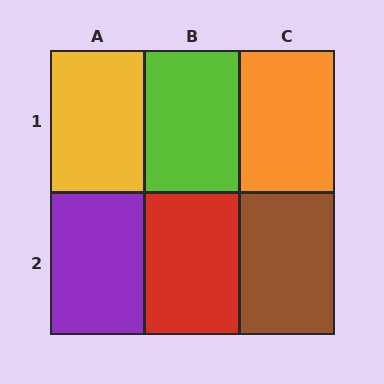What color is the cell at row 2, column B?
Red.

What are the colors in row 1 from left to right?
Yellow, lime, orange.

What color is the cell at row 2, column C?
Brown.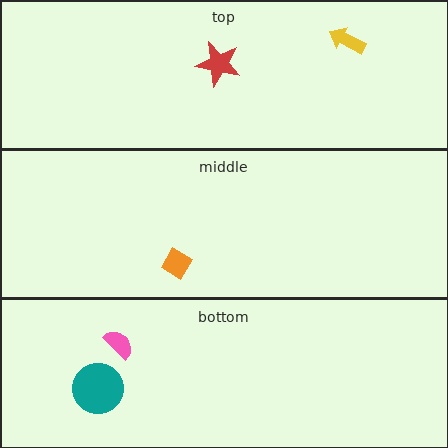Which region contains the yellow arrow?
The top region.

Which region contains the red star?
The top region.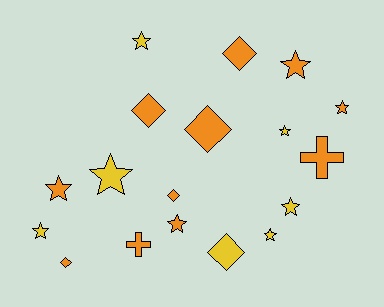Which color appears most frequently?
Orange, with 11 objects.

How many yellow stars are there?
There are 6 yellow stars.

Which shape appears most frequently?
Star, with 10 objects.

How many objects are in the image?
There are 18 objects.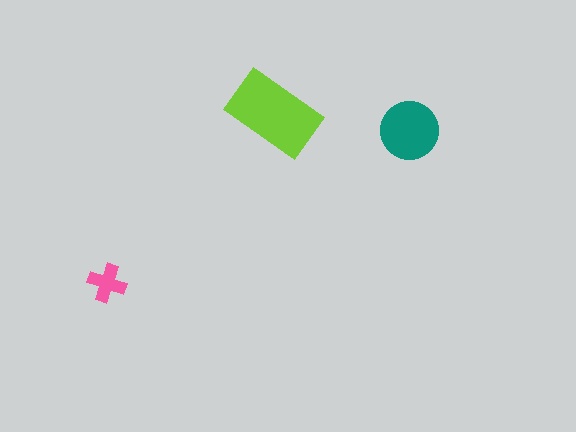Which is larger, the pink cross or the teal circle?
The teal circle.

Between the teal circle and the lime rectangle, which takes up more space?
The lime rectangle.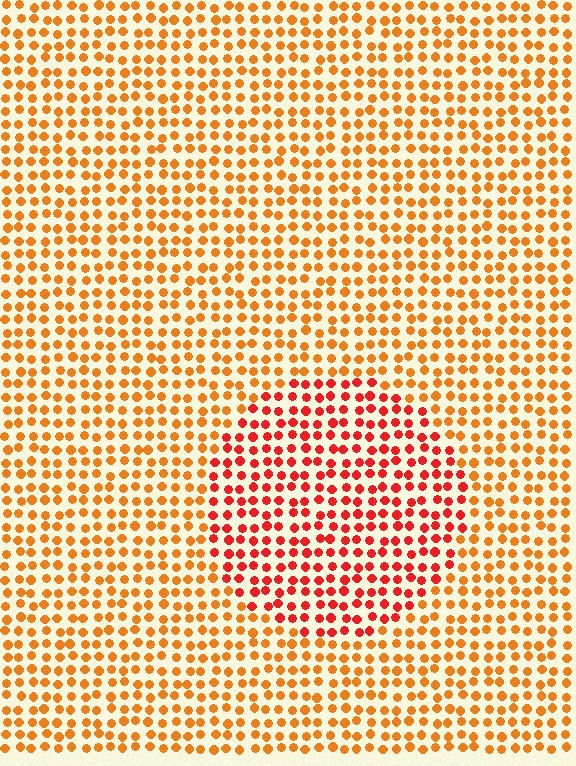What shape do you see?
I see a circle.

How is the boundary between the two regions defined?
The boundary is defined purely by a slight shift in hue (about 31 degrees). Spacing, size, and orientation are identical on both sides.